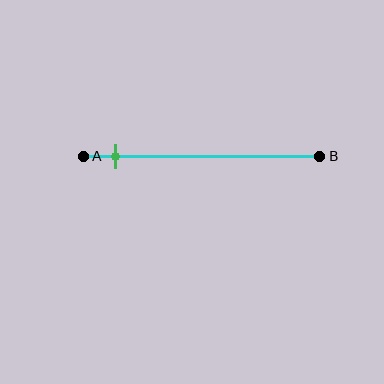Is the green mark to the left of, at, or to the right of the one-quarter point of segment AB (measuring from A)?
The green mark is to the left of the one-quarter point of segment AB.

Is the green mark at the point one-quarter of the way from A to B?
No, the mark is at about 15% from A, not at the 25% one-quarter point.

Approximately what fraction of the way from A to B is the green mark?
The green mark is approximately 15% of the way from A to B.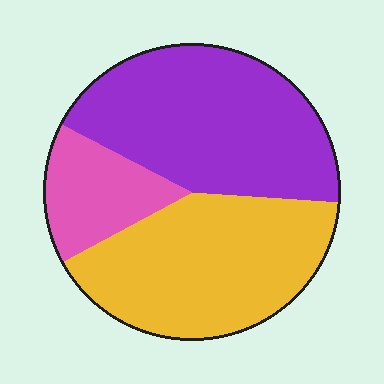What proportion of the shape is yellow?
Yellow takes up about two fifths (2/5) of the shape.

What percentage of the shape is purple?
Purple covers about 45% of the shape.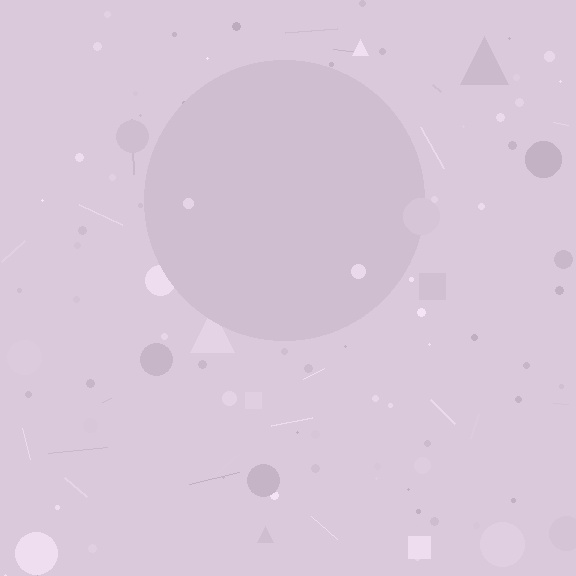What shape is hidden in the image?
A circle is hidden in the image.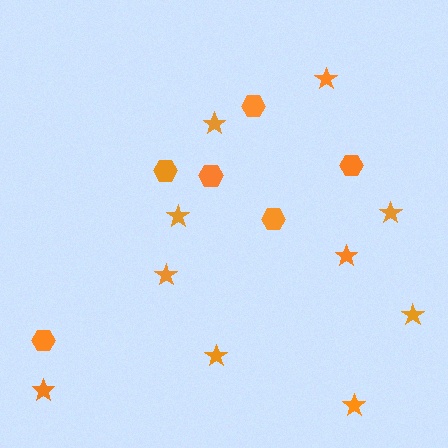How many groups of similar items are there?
There are 2 groups: one group of hexagons (6) and one group of stars (10).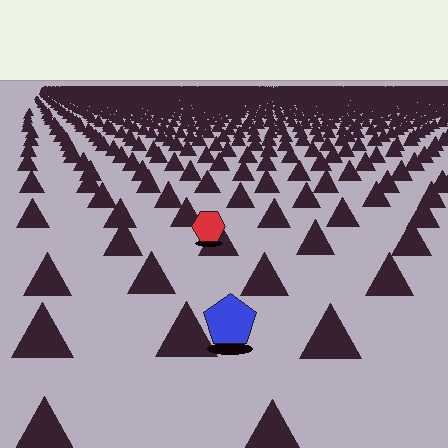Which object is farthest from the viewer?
The red hexagon is farthest from the viewer. It appears smaller and the ground texture around it is denser.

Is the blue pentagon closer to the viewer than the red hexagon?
Yes. The blue pentagon is closer — you can tell from the texture gradient: the ground texture is coarser near it.